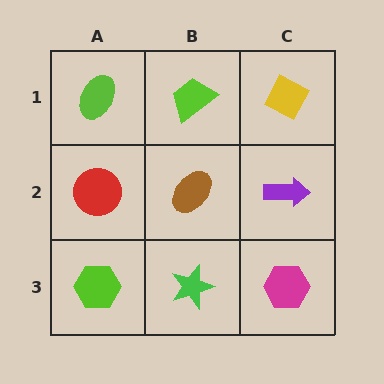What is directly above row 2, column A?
A lime ellipse.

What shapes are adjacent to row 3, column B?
A brown ellipse (row 2, column B), a lime hexagon (row 3, column A), a magenta hexagon (row 3, column C).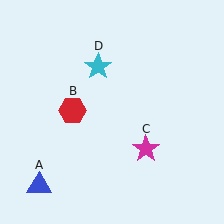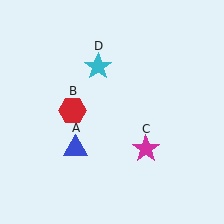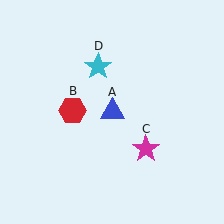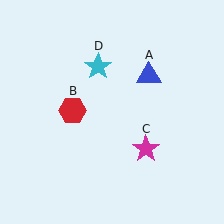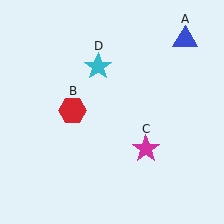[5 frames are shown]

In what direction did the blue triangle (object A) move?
The blue triangle (object A) moved up and to the right.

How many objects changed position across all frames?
1 object changed position: blue triangle (object A).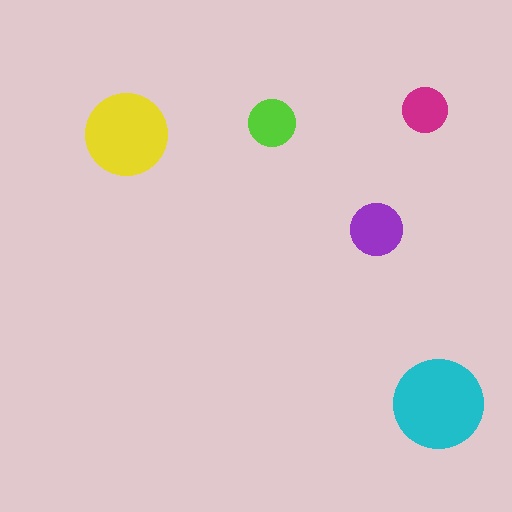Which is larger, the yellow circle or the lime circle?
The yellow one.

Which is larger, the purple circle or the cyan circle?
The cyan one.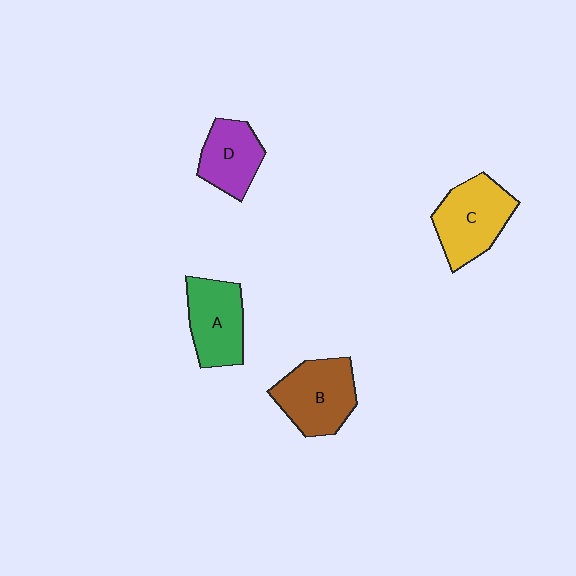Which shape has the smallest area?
Shape D (purple).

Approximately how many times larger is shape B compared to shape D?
Approximately 1.3 times.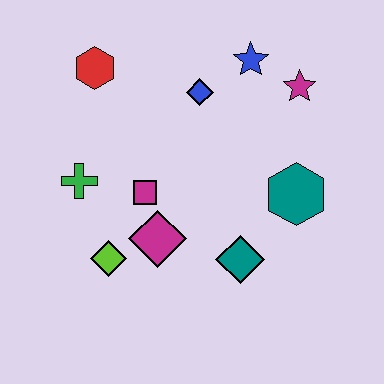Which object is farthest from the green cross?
The magenta star is farthest from the green cross.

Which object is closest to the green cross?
The magenta square is closest to the green cross.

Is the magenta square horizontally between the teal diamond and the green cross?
Yes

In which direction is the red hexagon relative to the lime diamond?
The red hexagon is above the lime diamond.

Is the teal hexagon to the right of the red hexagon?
Yes